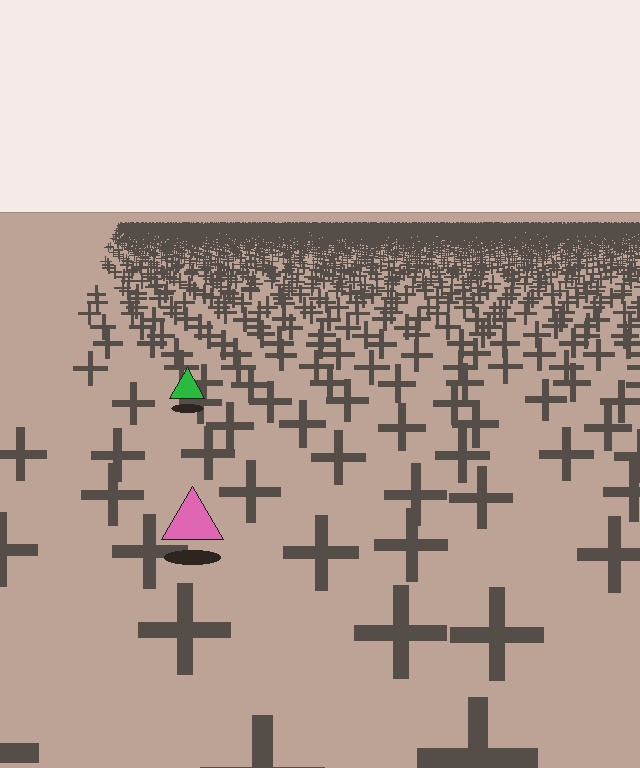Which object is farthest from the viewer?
The green triangle is farthest from the viewer. It appears smaller and the ground texture around it is denser.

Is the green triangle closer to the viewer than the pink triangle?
No. The pink triangle is closer — you can tell from the texture gradient: the ground texture is coarser near it.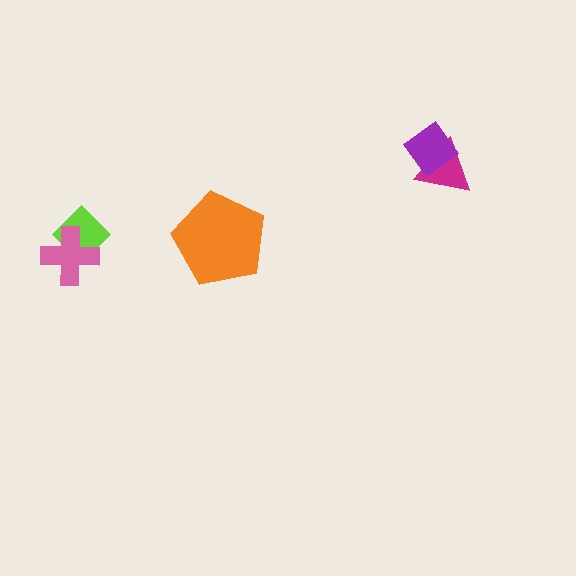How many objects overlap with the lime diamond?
1 object overlaps with the lime diamond.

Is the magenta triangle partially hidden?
Yes, it is partially covered by another shape.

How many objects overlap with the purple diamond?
1 object overlaps with the purple diamond.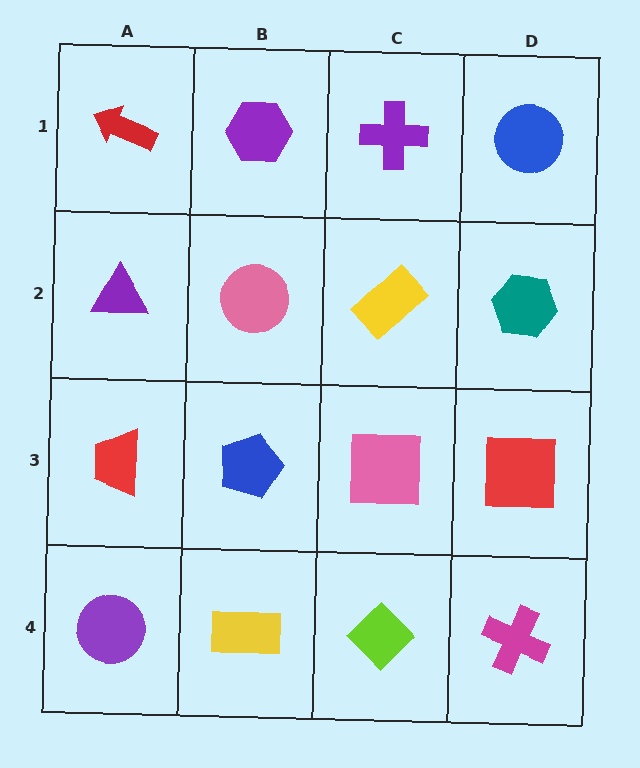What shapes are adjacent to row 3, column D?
A teal hexagon (row 2, column D), a magenta cross (row 4, column D), a pink square (row 3, column C).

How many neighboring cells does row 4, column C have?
3.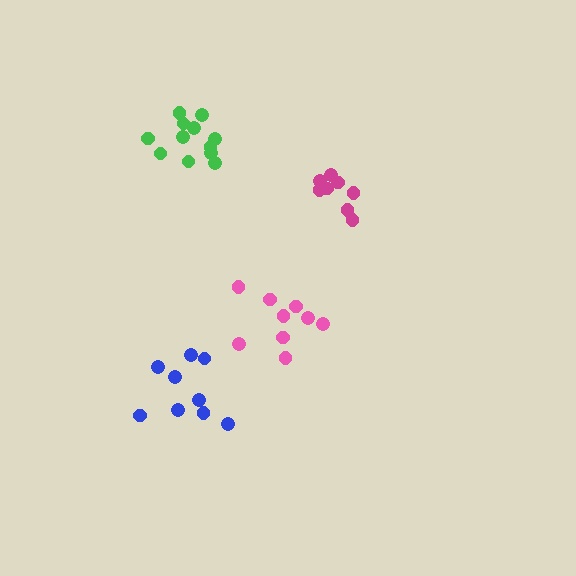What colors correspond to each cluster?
The clusters are colored: green, blue, magenta, pink.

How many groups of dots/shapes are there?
There are 4 groups.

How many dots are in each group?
Group 1: 12 dots, Group 2: 9 dots, Group 3: 8 dots, Group 4: 9 dots (38 total).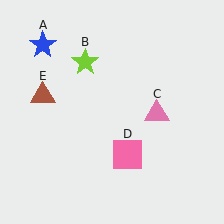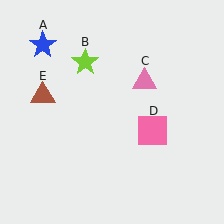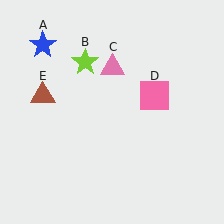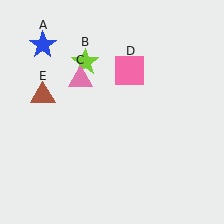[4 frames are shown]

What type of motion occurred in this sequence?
The pink triangle (object C), pink square (object D) rotated counterclockwise around the center of the scene.